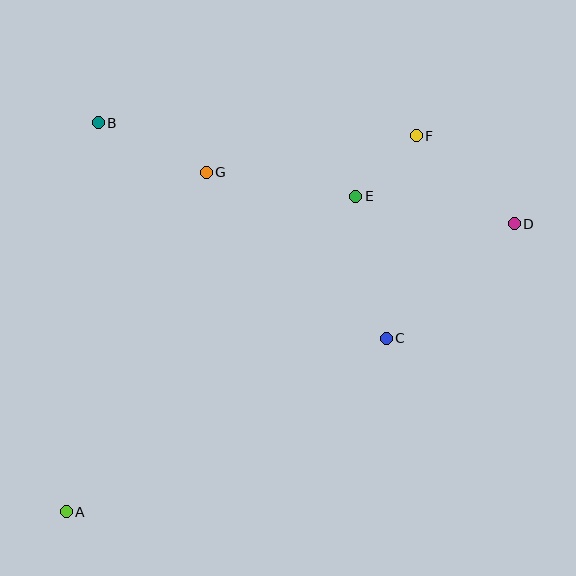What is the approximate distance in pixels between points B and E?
The distance between B and E is approximately 268 pixels.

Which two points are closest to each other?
Points E and F are closest to each other.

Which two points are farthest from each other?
Points A and D are farthest from each other.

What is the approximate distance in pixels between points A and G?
The distance between A and G is approximately 368 pixels.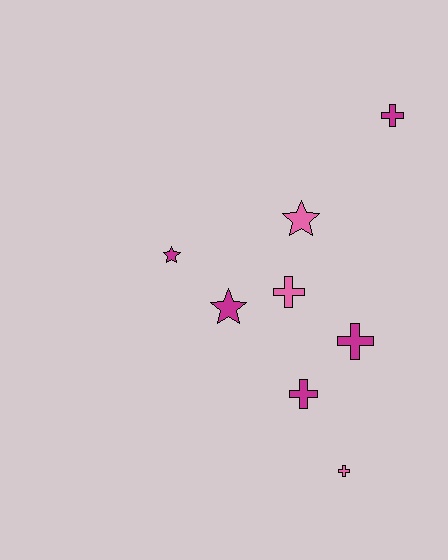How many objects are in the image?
There are 8 objects.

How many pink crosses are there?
There are 2 pink crosses.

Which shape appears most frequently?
Cross, with 5 objects.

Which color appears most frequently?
Magenta, with 5 objects.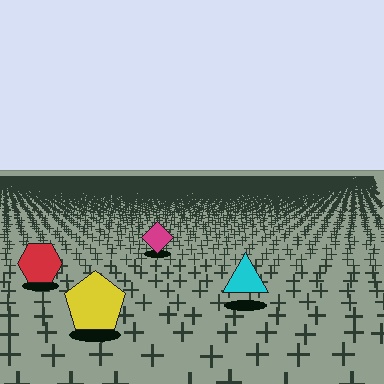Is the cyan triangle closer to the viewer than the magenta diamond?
Yes. The cyan triangle is closer — you can tell from the texture gradient: the ground texture is coarser near it.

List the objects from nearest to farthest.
From nearest to farthest: the yellow pentagon, the cyan triangle, the red hexagon, the magenta diamond.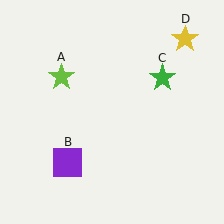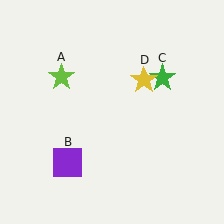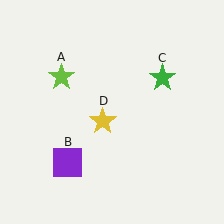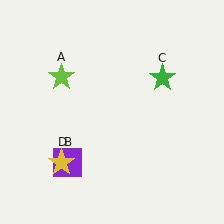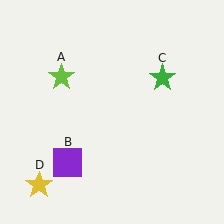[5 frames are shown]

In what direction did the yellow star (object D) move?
The yellow star (object D) moved down and to the left.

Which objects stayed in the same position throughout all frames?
Lime star (object A) and purple square (object B) and green star (object C) remained stationary.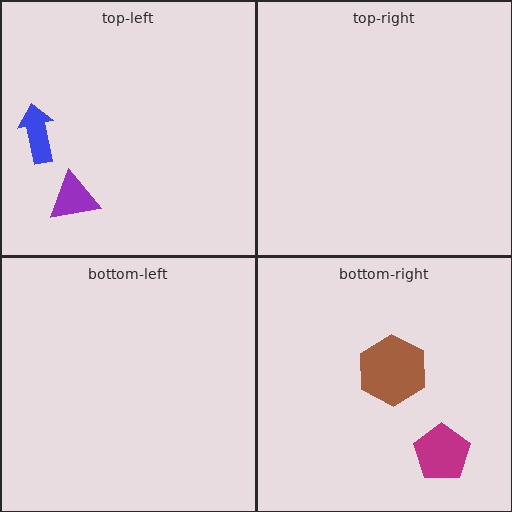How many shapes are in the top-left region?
2.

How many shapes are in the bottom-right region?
2.